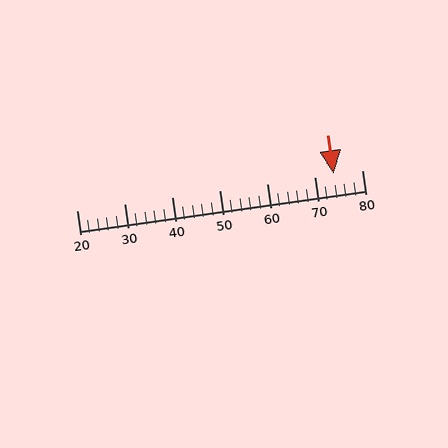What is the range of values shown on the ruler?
The ruler shows values from 20 to 80.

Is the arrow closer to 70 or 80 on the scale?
The arrow is closer to 70.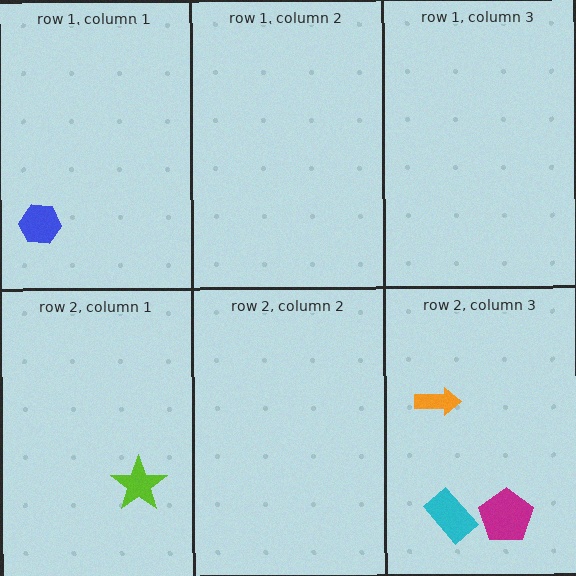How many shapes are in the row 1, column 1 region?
1.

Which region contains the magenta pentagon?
The row 2, column 3 region.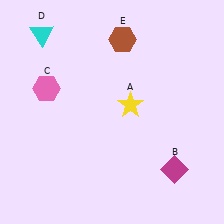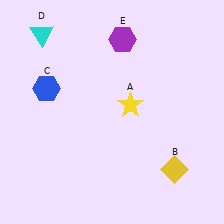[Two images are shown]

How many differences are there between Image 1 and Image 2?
There are 3 differences between the two images.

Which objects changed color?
B changed from magenta to yellow. C changed from pink to blue. E changed from brown to purple.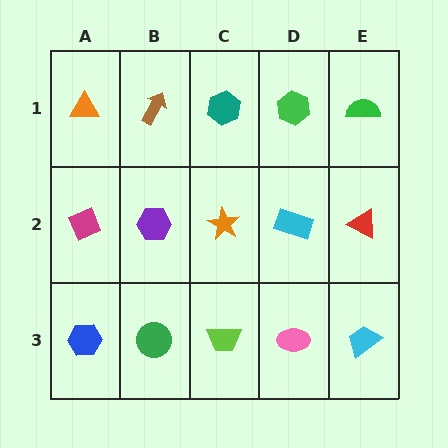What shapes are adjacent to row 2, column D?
A green hexagon (row 1, column D), a pink ellipse (row 3, column D), an orange star (row 2, column C), a red triangle (row 2, column E).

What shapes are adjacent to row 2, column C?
A teal hexagon (row 1, column C), a lime trapezoid (row 3, column C), a purple hexagon (row 2, column B), a cyan rectangle (row 2, column D).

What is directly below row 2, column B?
A green circle.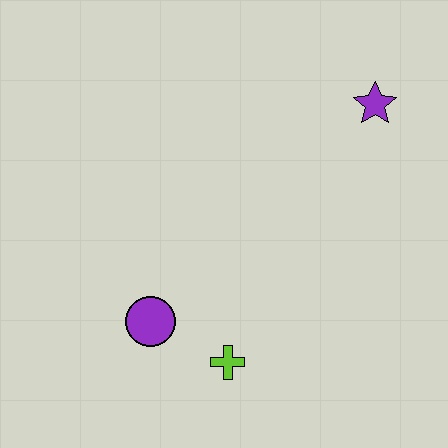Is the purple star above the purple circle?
Yes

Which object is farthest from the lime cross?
The purple star is farthest from the lime cross.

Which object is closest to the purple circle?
The lime cross is closest to the purple circle.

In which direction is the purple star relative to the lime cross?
The purple star is above the lime cross.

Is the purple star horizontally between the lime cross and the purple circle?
No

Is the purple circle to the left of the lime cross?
Yes